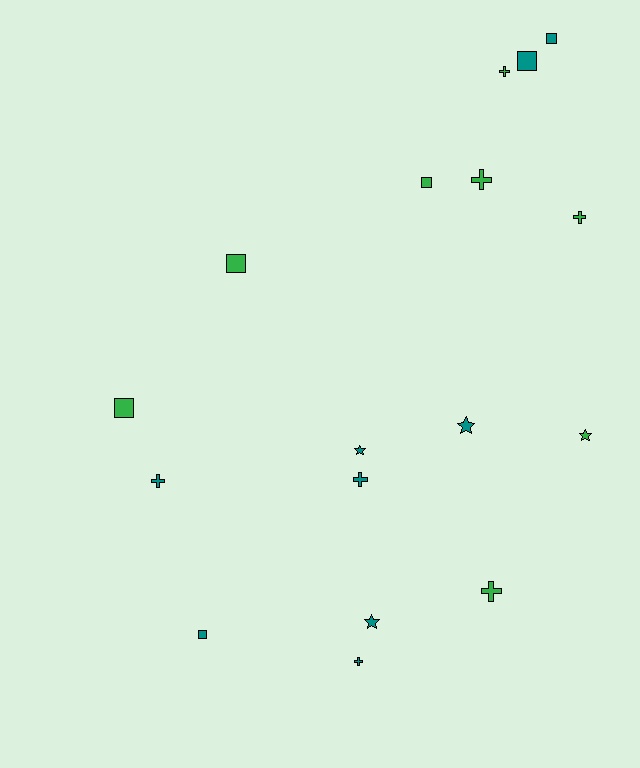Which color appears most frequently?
Teal, with 9 objects.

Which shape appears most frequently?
Cross, with 7 objects.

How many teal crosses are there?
There are 3 teal crosses.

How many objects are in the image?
There are 17 objects.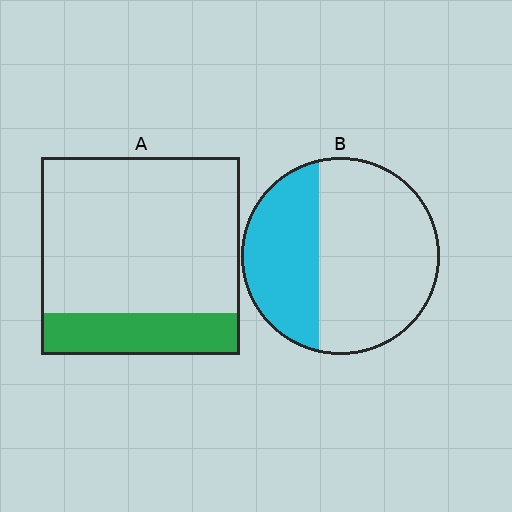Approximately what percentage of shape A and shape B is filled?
A is approximately 20% and B is approximately 35%.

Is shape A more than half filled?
No.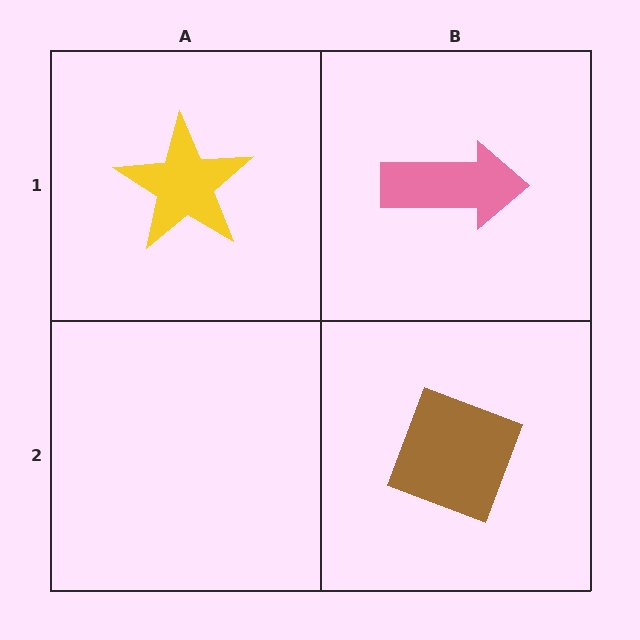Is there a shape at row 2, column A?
No, that cell is empty.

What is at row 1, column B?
A pink arrow.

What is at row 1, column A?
A yellow star.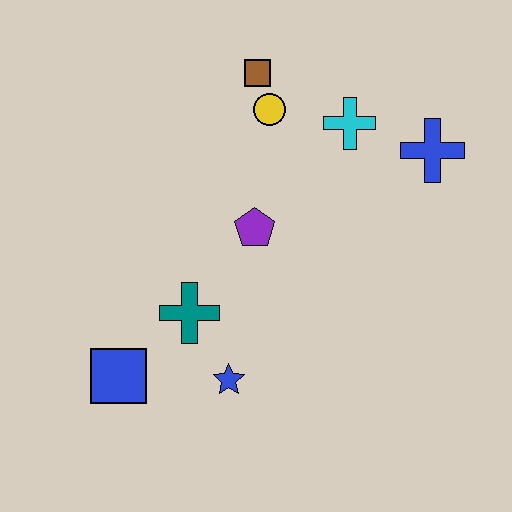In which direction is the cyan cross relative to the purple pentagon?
The cyan cross is above the purple pentagon.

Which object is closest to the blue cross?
The cyan cross is closest to the blue cross.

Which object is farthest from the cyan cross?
The blue square is farthest from the cyan cross.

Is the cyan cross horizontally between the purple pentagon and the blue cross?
Yes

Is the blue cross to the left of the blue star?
No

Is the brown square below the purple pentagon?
No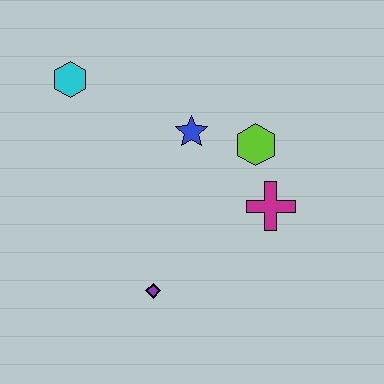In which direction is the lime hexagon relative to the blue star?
The lime hexagon is to the right of the blue star.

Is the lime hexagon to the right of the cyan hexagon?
Yes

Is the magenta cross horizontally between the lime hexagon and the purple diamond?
No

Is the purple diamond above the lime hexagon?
No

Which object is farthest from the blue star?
The purple diamond is farthest from the blue star.